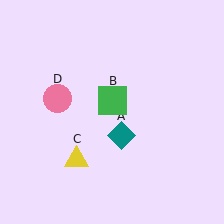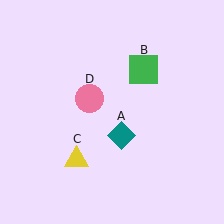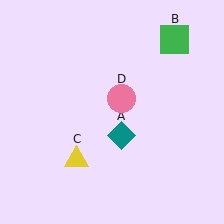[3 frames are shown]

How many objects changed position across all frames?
2 objects changed position: green square (object B), pink circle (object D).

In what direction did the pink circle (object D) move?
The pink circle (object D) moved right.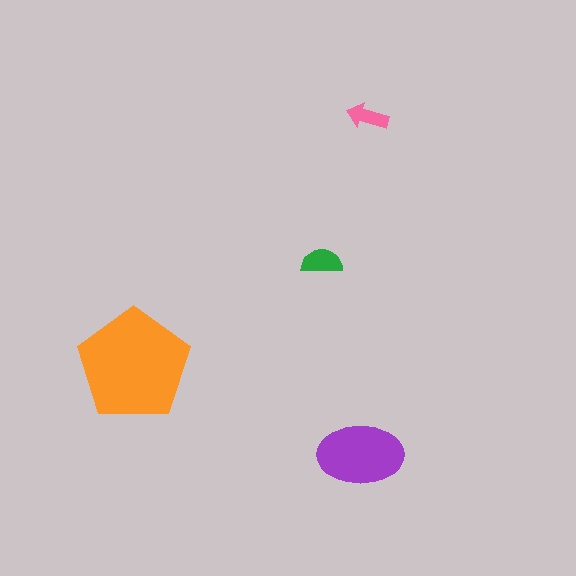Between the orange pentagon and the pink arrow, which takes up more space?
The orange pentagon.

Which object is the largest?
The orange pentagon.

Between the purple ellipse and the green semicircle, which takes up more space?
The purple ellipse.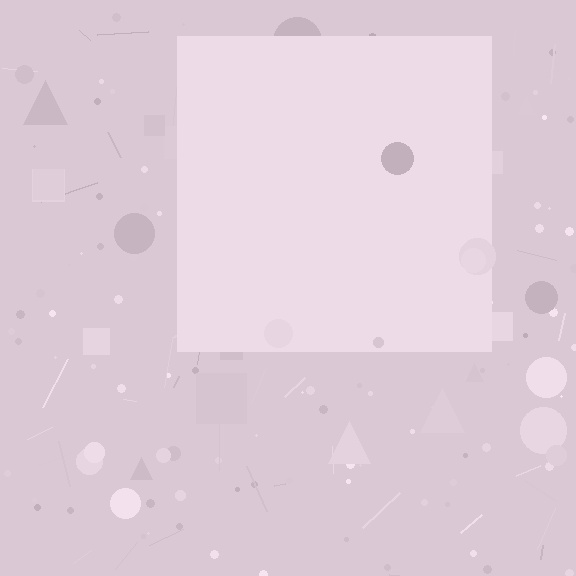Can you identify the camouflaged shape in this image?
The camouflaged shape is a square.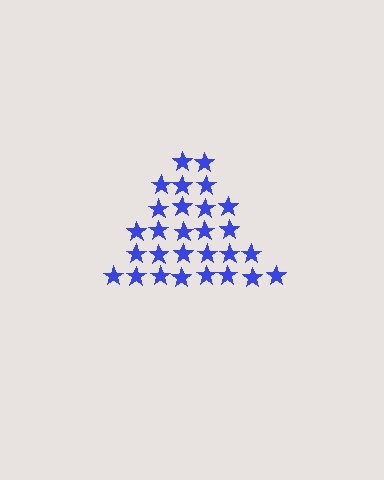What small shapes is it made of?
It is made of small stars.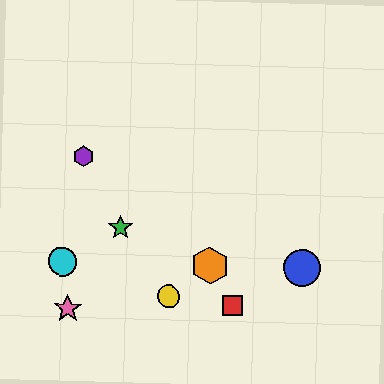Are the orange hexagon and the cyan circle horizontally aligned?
Yes, both are at y≈265.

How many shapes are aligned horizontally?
3 shapes (the blue circle, the orange hexagon, the cyan circle) are aligned horizontally.